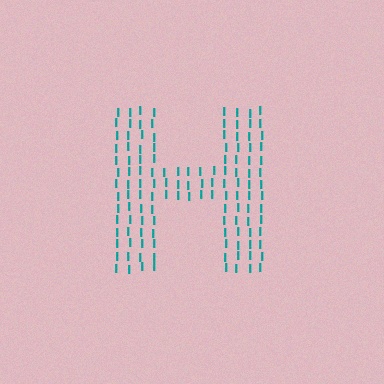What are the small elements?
The small elements are letter I's.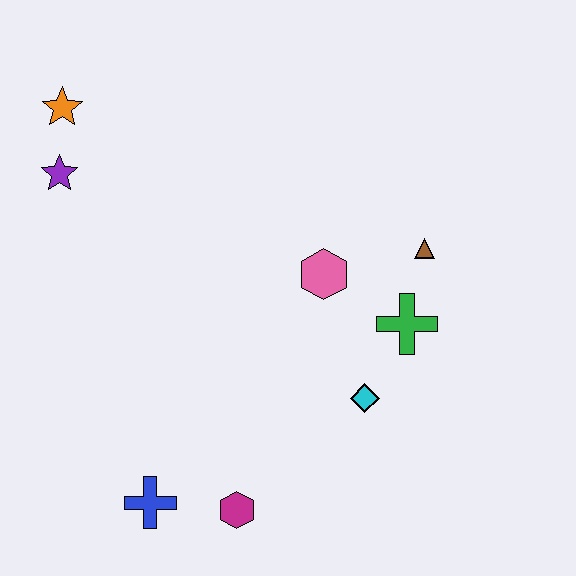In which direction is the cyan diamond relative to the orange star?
The cyan diamond is to the right of the orange star.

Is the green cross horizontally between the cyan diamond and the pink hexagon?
No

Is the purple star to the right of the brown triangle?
No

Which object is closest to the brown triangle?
The green cross is closest to the brown triangle.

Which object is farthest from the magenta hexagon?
The orange star is farthest from the magenta hexagon.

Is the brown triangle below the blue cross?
No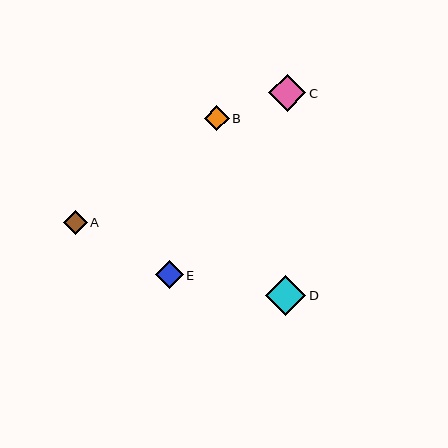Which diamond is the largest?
Diamond D is the largest with a size of approximately 40 pixels.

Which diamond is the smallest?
Diamond A is the smallest with a size of approximately 24 pixels.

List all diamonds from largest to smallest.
From largest to smallest: D, C, E, B, A.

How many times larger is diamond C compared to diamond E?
Diamond C is approximately 1.3 times the size of diamond E.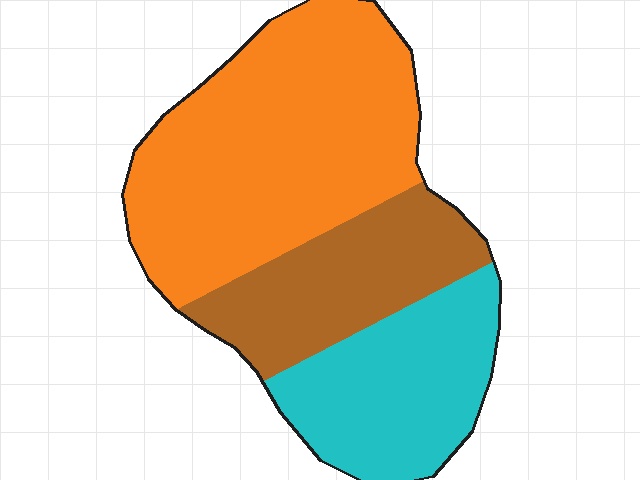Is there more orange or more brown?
Orange.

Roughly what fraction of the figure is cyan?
Cyan covers about 25% of the figure.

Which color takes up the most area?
Orange, at roughly 50%.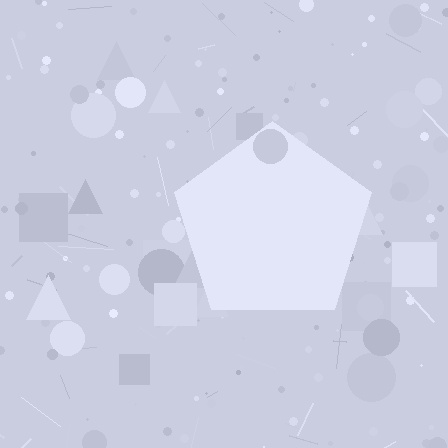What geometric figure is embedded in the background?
A pentagon is embedded in the background.